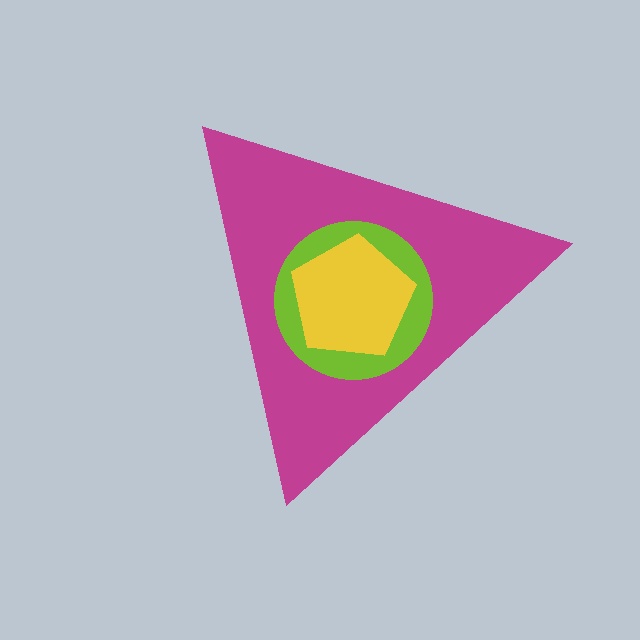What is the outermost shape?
The magenta triangle.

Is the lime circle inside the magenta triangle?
Yes.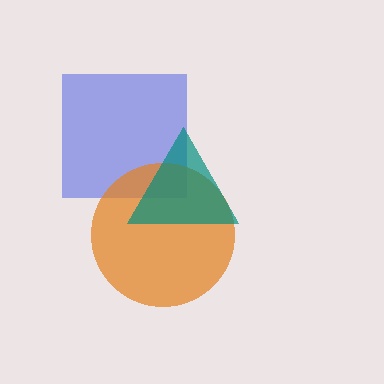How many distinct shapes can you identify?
There are 3 distinct shapes: a blue square, an orange circle, a teal triangle.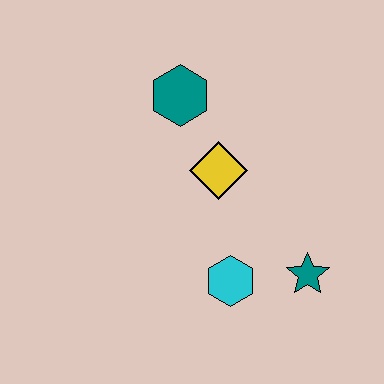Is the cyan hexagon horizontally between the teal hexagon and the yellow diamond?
No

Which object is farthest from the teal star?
The teal hexagon is farthest from the teal star.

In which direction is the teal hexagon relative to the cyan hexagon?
The teal hexagon is above the cyan hexagon.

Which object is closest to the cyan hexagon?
The teal star is closest to the cyan hexagon.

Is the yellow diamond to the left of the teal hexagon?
No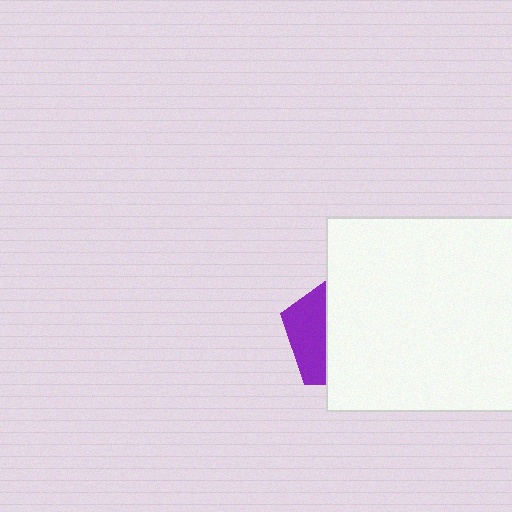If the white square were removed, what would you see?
You would see the complete purple pentagon.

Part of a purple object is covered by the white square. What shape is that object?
It is a pentagon.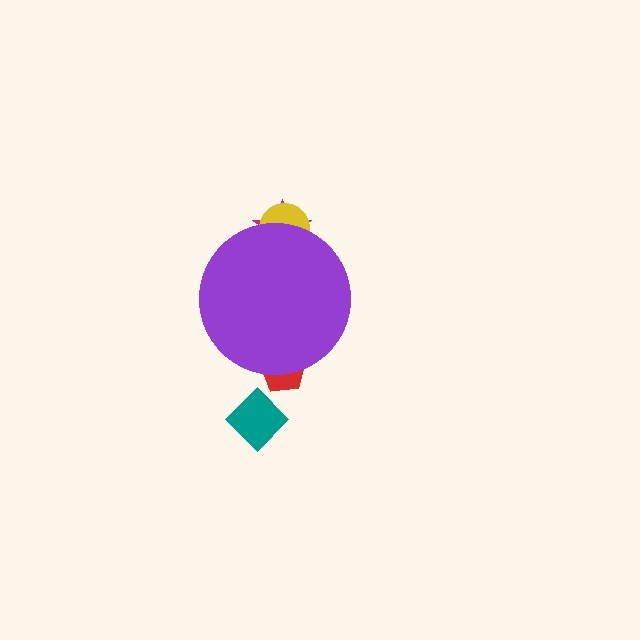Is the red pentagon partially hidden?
Yes, the red pentagon is partially hidden behind the purple circle.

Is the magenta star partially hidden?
Yes, the magenta star is partially hidden behind the purple circle.